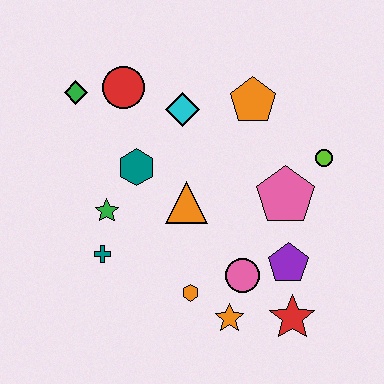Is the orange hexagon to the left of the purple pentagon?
Yes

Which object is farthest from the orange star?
The green diamond is farthest from the orange star.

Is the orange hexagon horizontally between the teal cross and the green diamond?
No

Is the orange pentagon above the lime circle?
Yes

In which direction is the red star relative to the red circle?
The red star is below the red circle.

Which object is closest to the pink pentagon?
The lime circle is closest to the pink pentagon.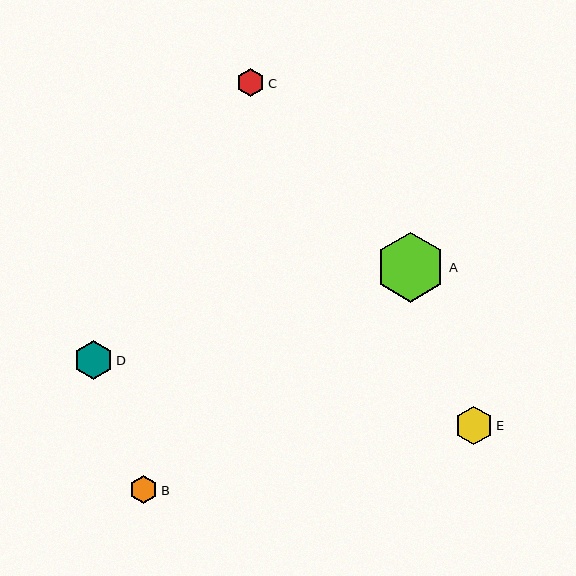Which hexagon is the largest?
Hexagon A is the largest with a size of approximately 70 pixels.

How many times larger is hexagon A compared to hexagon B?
Hexagon A is approximately 2.5 times the size of hexagon B.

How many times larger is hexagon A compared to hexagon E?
Hexagon A is approximately 1.8 times the size of hexagon E.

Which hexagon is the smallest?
Hexagon B is the smallest with a size of approximately 28 pixels.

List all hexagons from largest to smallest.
From largest to smallest: A, D, E, C, B.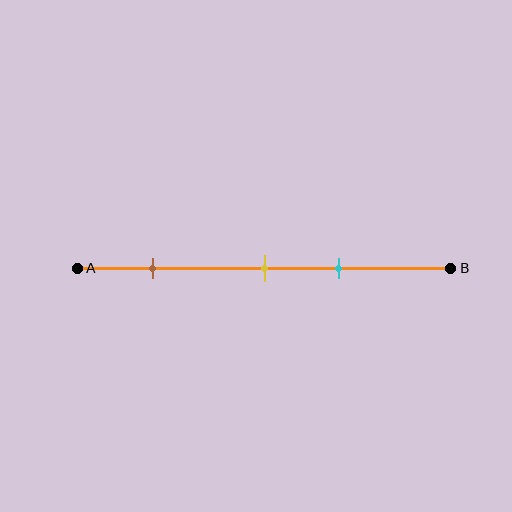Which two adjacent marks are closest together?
The yellow and cyan marks are the closest adjacent pair.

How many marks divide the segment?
There are 3 marks dividing the segment.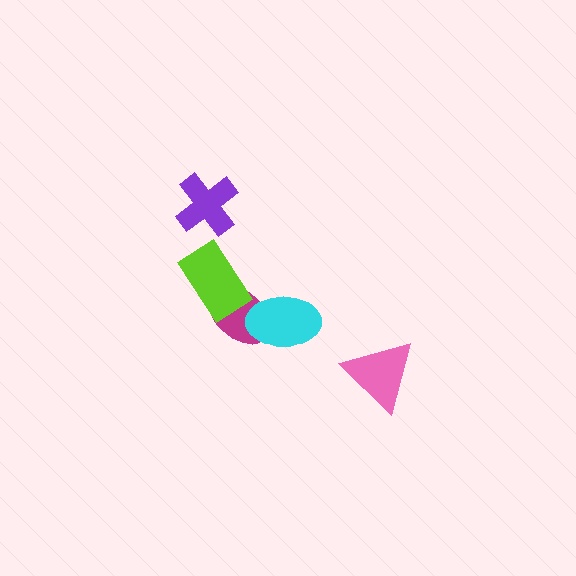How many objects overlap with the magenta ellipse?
2 objects overlap with the magenta ellipse.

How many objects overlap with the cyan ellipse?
1 object overlaps with the cyan ellipse.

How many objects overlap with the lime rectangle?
1 object overlaps with the lime rectangle.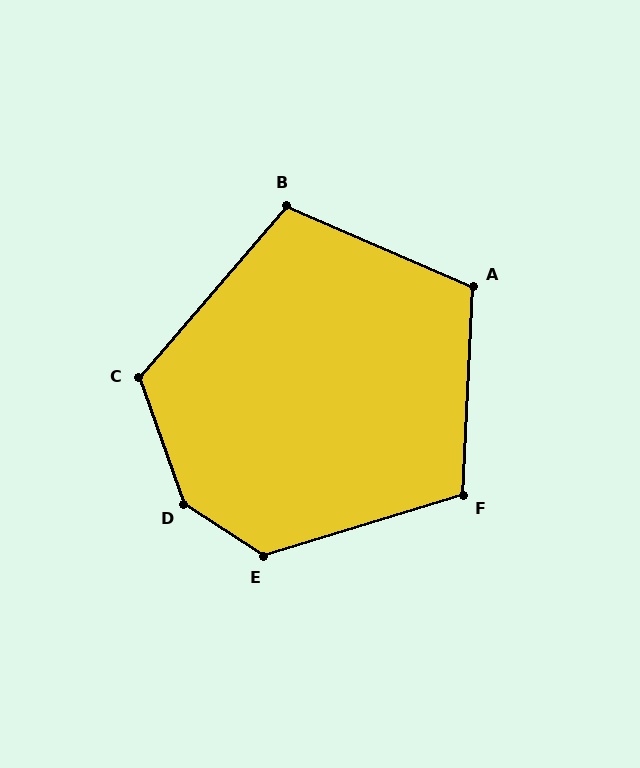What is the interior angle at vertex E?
Approximately 130 degrees (obtuse).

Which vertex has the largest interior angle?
D, at approximately 143 degrees.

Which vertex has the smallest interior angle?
B, at approximately 107 degrees.